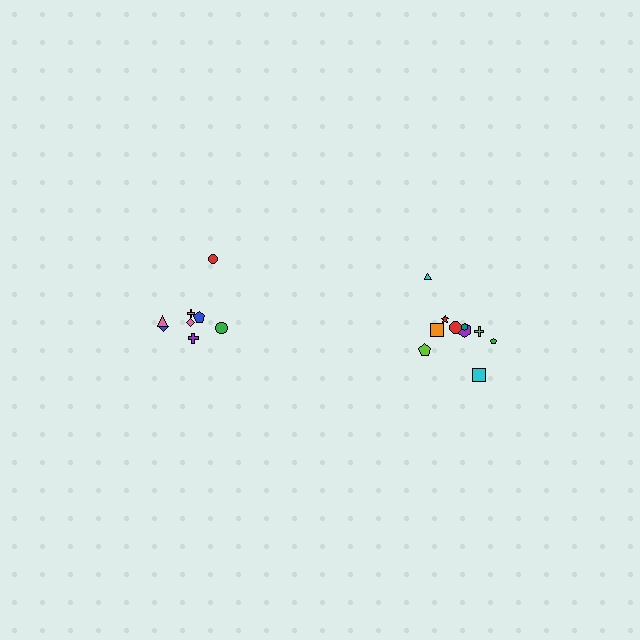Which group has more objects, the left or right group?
The right group.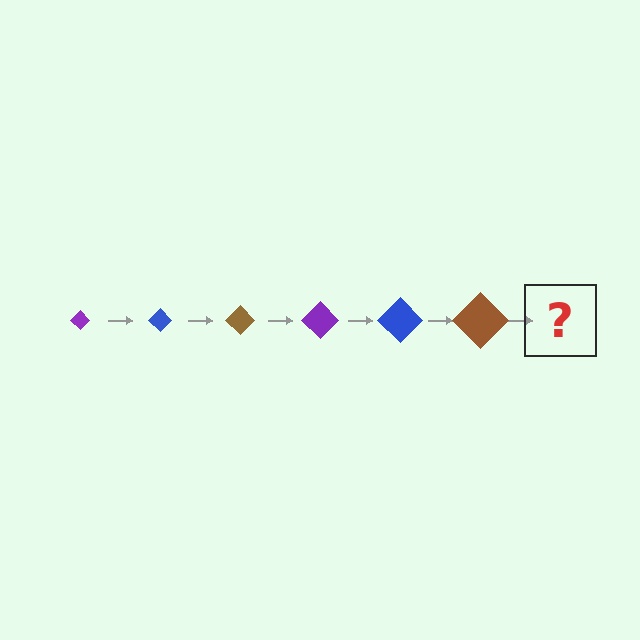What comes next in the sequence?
The next element should be a purple diamond, larger than the previous one.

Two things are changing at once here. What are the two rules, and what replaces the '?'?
The two rules are that the diamond grows larger each step and the color cycles through purple, blue, and brown. The '?' should be a purple diamond, larger than the previous one.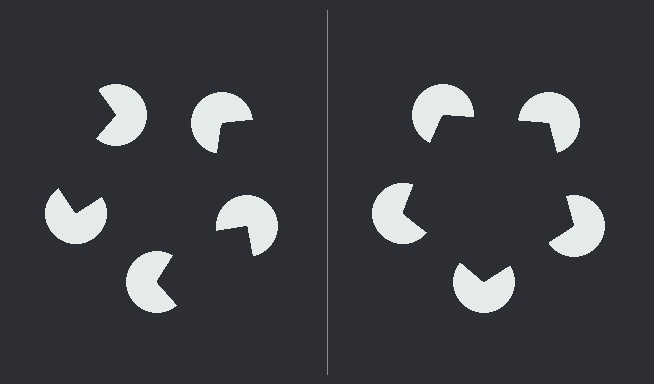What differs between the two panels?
The pac-man discs are positioned identically on both sides; only the wedge orientations differ. On the right they align to a pentagon; on the left they are misaligned.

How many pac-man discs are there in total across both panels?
10 — 5 on each side.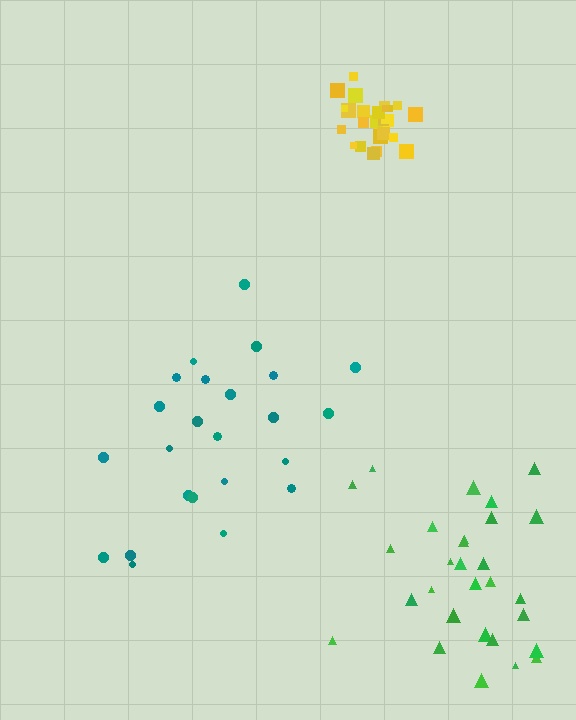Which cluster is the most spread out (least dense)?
Teal.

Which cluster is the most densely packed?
Yellow.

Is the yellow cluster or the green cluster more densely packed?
Yellow.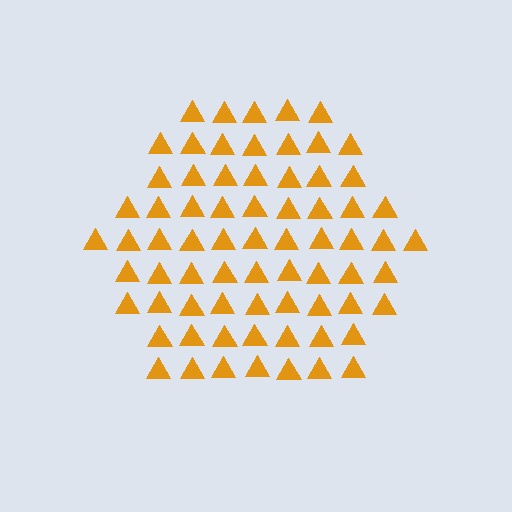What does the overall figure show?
The overall figure shows a hexagon.